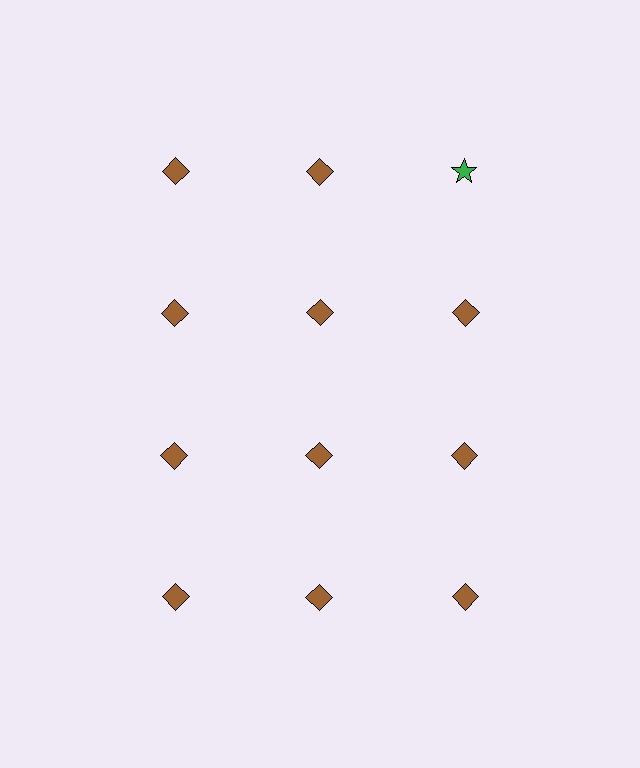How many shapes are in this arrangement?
There are 12 shapes arranged in a grid pattern.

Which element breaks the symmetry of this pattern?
The green star in the top row, center column breaks the symmetry. All other shapes are brown diamonds.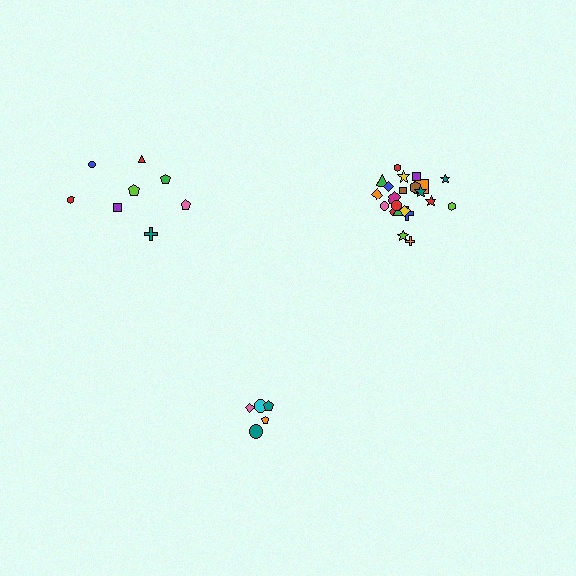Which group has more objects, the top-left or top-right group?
The top-right group.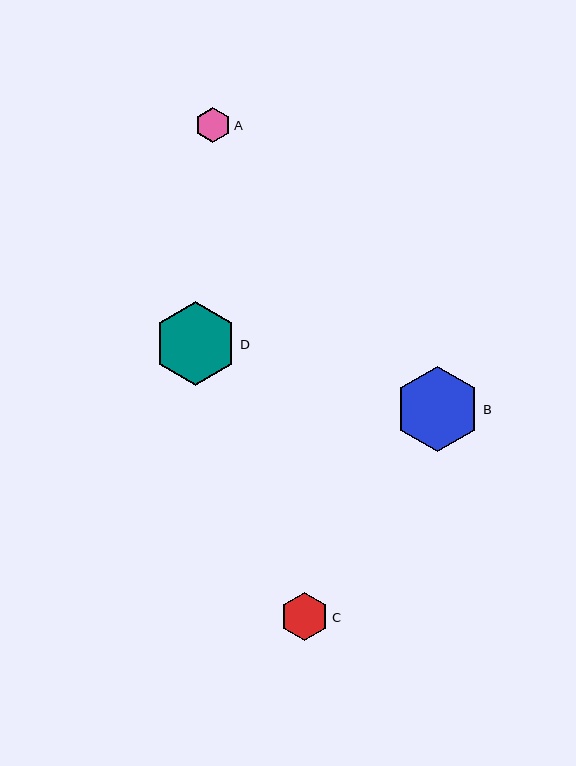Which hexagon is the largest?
Hexagon B is the largest with a size of approximately 85 pixels.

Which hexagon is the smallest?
Hexagon A is the smallest with a size of approximately 35 pixels.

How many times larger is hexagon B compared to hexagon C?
Hexagon B is approximately 1.8 times the size of hexagon C.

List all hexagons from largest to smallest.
From largest to smallest: B, D, C, A.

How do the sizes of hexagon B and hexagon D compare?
Hexagon B and hexagon D are approximately the same size.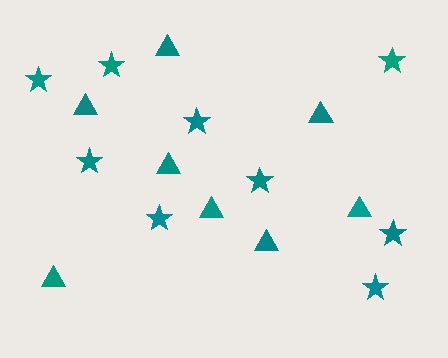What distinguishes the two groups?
There are 2 groups: one group of triangles (8) and one group of stars (9).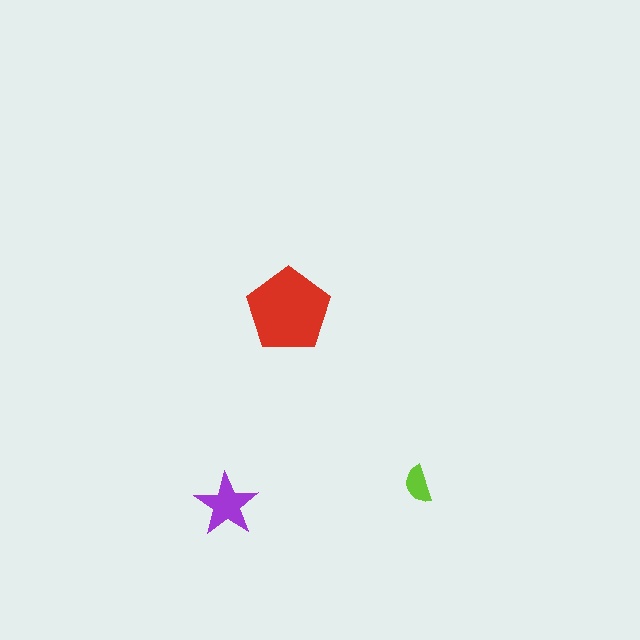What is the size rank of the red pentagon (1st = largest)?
1st.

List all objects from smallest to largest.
The lime semicircle, the purple star, the red pentagon.